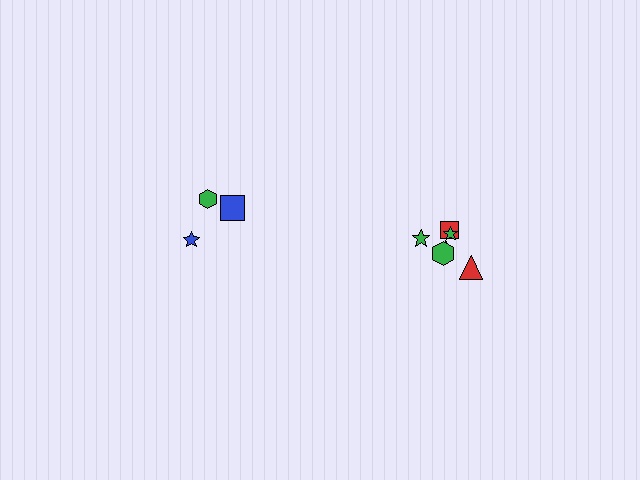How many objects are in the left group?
There are 3 objects.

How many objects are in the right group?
There are 6 objects.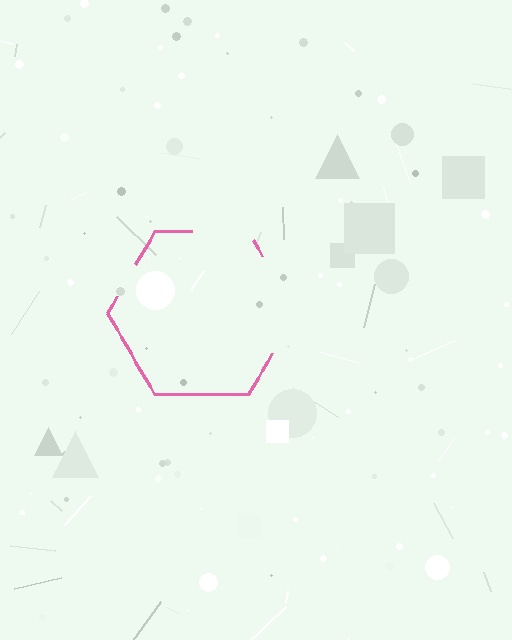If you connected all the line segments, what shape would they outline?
They would outline a hexagon.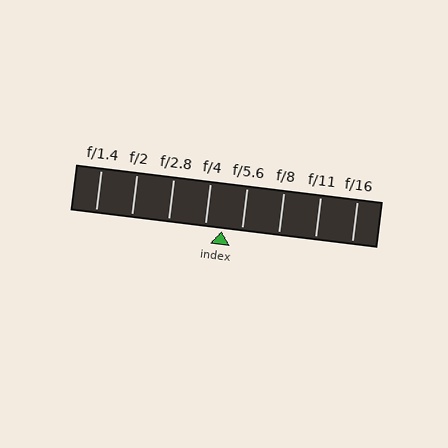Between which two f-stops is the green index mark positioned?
The index mark is between f/4 and f/5.6.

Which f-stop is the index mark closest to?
The index mark is closest to f/4.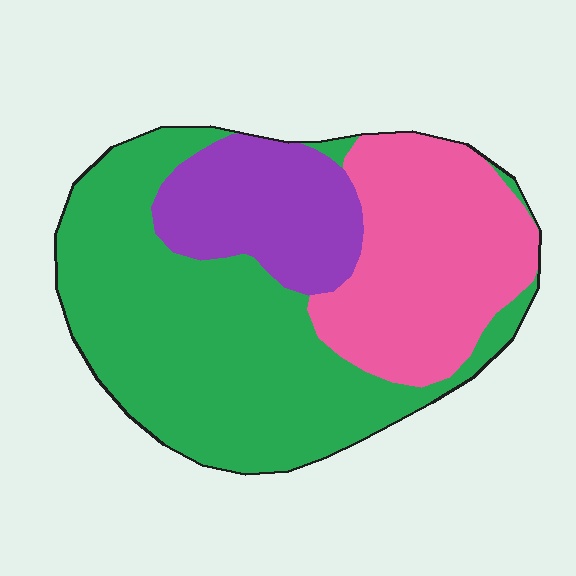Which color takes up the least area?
Purple, at roughly 20%.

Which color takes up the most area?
Green, at roughly 50%.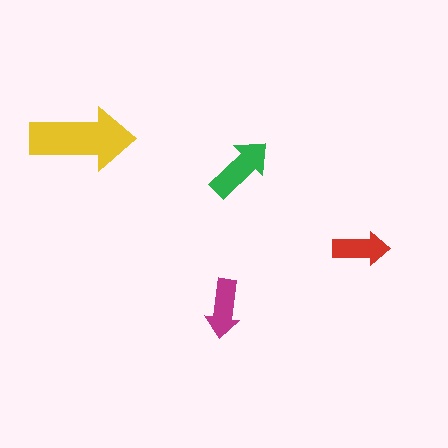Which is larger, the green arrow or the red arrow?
The green one.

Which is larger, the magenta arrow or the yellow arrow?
The yellow one.